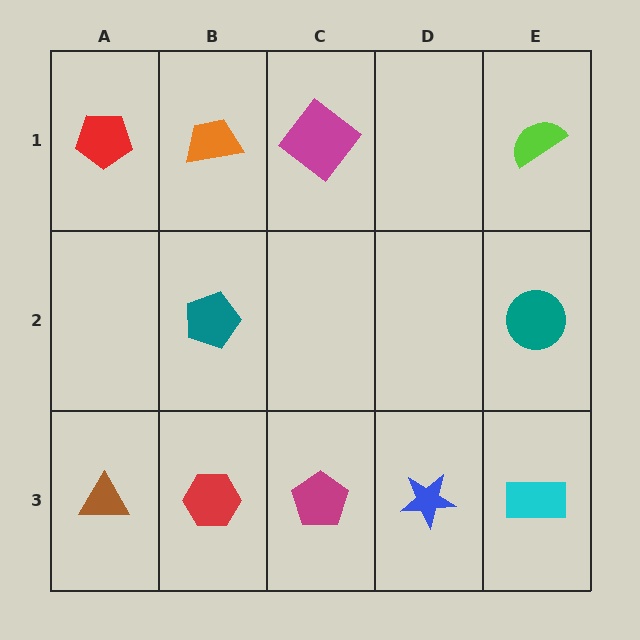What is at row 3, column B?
A red hexagon.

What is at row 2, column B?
A teal pentagon.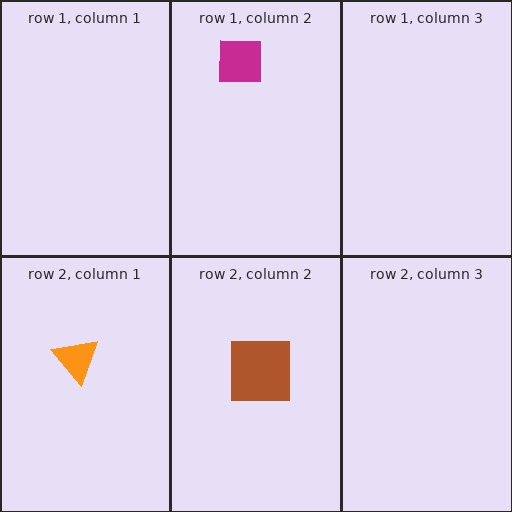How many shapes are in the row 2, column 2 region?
1.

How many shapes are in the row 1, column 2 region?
1.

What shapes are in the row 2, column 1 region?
The orange triangle.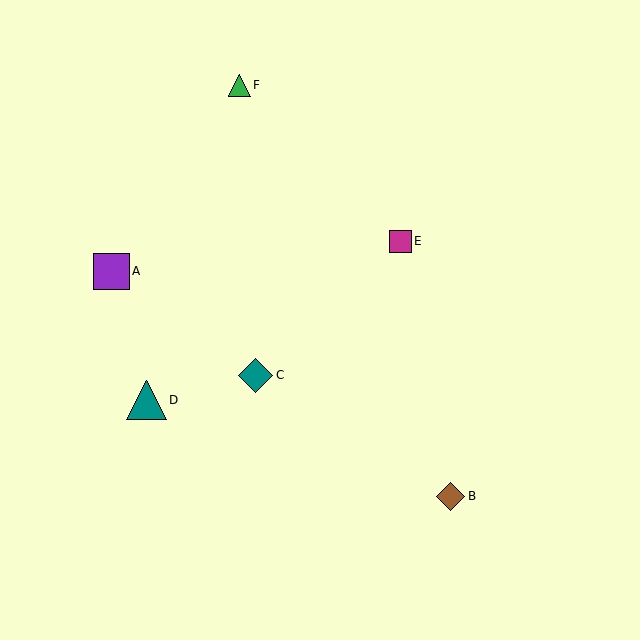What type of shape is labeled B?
Shape B is a brown diamond.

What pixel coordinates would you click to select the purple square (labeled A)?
Click at (111, 271) to select the purple square A.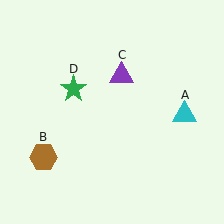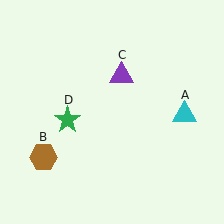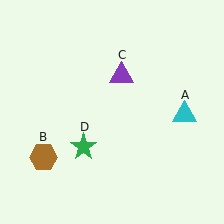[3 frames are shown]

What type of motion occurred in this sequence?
The green star (object D) rotated counterclockwise around the center of the scene.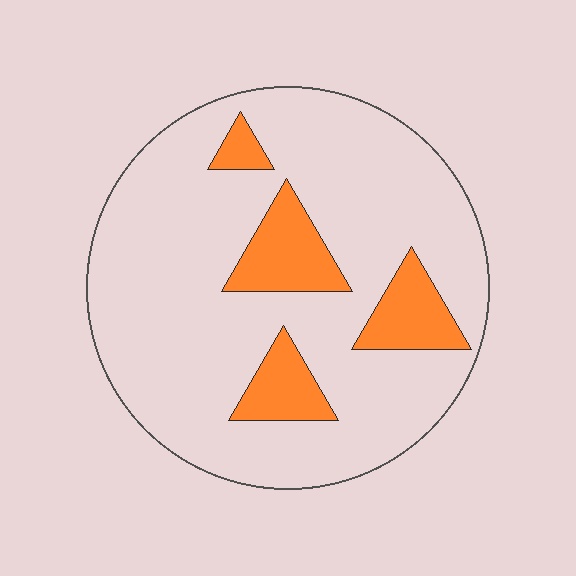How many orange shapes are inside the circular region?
4.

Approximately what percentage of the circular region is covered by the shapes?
Approximately 15%.